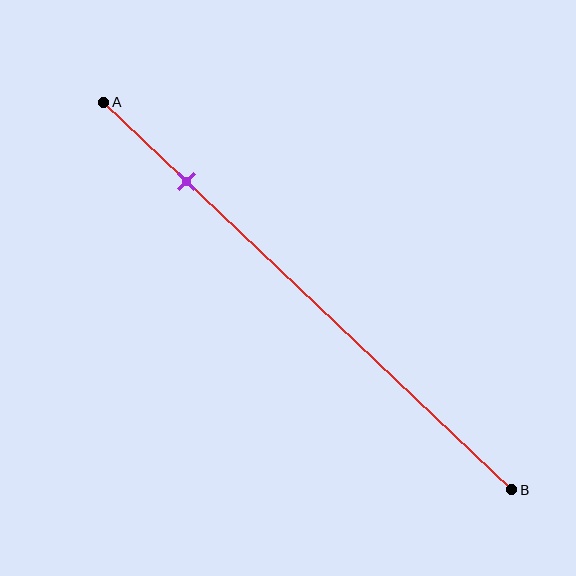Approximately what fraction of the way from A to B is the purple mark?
The purple mark is approximately 20% of the way from A to B.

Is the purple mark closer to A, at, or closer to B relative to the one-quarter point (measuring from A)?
The purple mark is closer to point A than the one-quarter point of segment AB.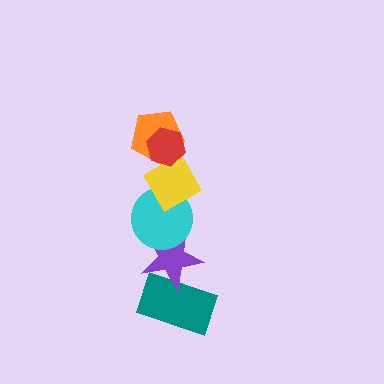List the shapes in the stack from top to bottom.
From top to bottom: the red hexagon, the orange pentagon, the yellow diamond, the cyan circle, the purple star, the teal rectangle.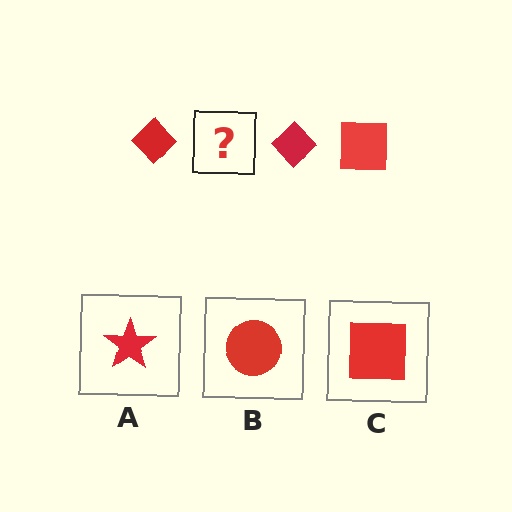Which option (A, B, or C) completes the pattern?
C.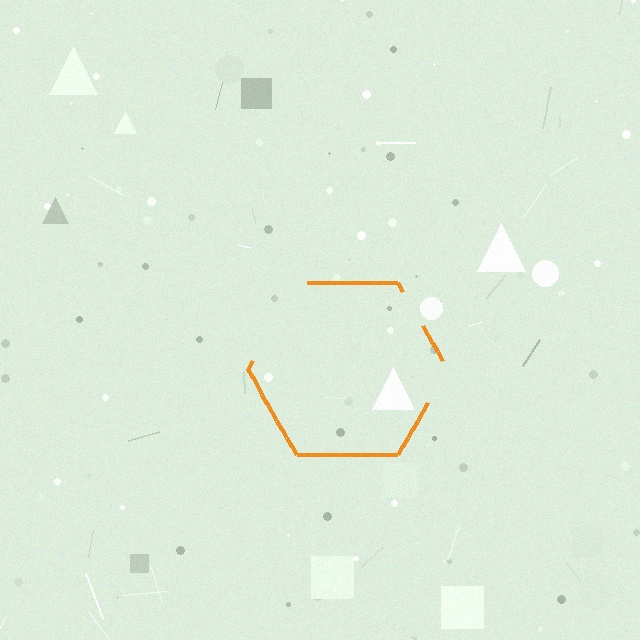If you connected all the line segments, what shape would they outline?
They would outline a hexagon.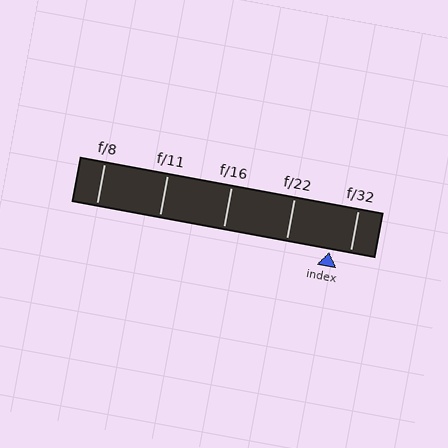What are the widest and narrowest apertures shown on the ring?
The widest aperture shown is f/8 and the narrowest is f/32.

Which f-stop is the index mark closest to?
The index mark is closest to f/32.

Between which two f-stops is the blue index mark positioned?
The index mark is between f/22 and f/32.